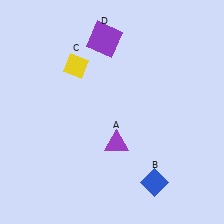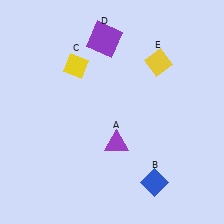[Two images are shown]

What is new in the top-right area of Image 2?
A yellow diamond (E) was added in the top-right area of Image 2.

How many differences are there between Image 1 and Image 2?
There is 1 difference between the two images.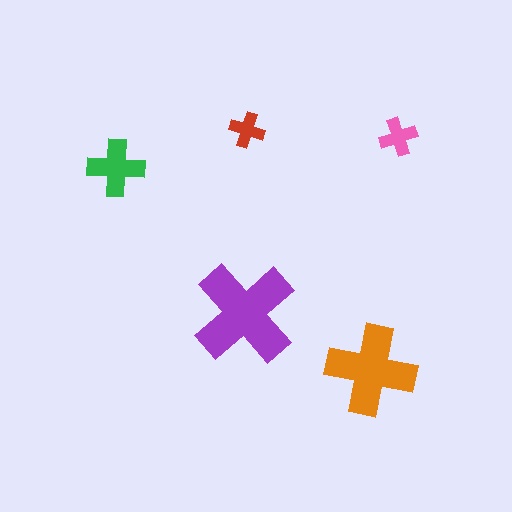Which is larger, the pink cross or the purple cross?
The purple one.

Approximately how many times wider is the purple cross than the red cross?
About 3 times wider.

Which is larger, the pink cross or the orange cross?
The orange one.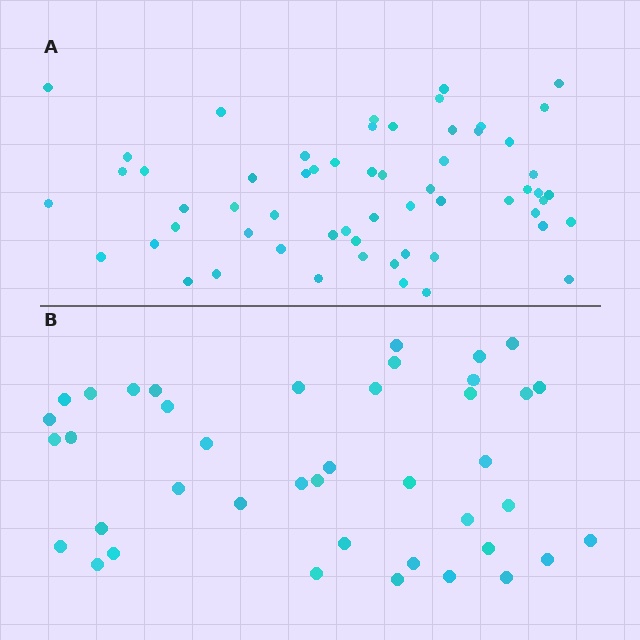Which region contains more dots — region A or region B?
Region A (the top region) has more dots.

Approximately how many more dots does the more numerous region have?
Region A has approximately 20 more dots than region B.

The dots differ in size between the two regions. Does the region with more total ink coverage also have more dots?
No. Region B has more total ink coverage because its dots are larger, but region A actually contains more individual dots. Total area can be misleading — the number of items is what matters here.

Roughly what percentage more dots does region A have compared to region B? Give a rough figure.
About 45% more.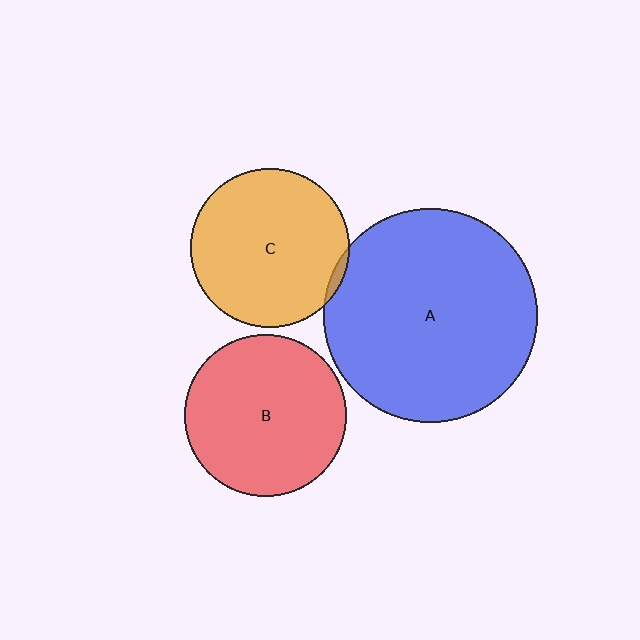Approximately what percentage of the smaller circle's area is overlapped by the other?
Approximately 5%.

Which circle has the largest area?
Circle A (blue).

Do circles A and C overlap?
Yes.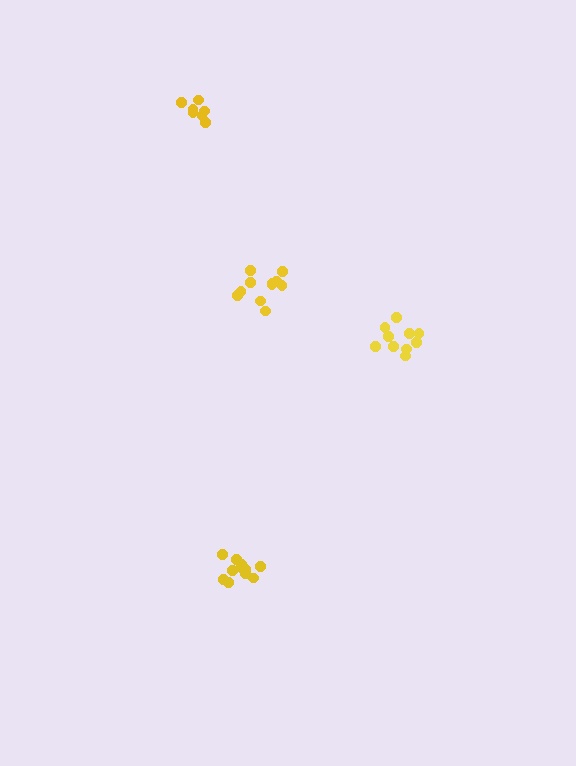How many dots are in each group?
Group 1: 7 dots, Group 2: 12 dots, Group 3: 10 dots, Group 4: 11 dots (40 total).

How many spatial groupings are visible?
There are 4 spatial groupings.